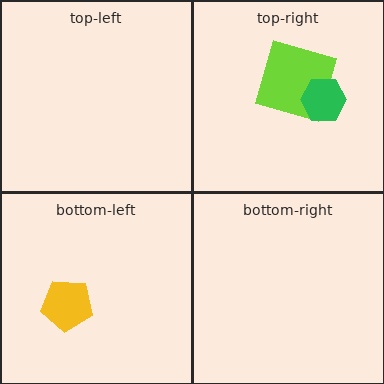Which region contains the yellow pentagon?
The bottom-left region.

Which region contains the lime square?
The top-right region.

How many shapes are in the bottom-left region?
1.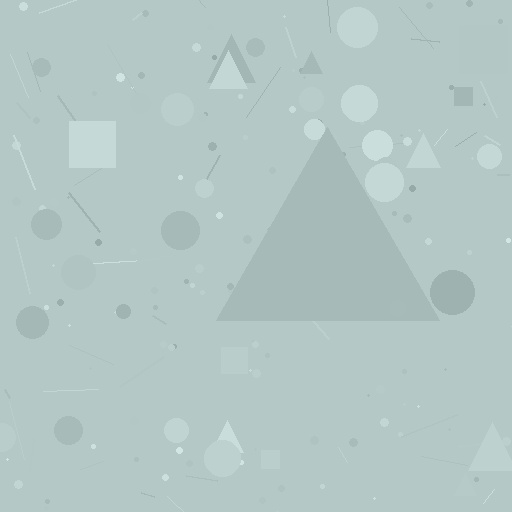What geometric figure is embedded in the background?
A triangle is embedded in the background.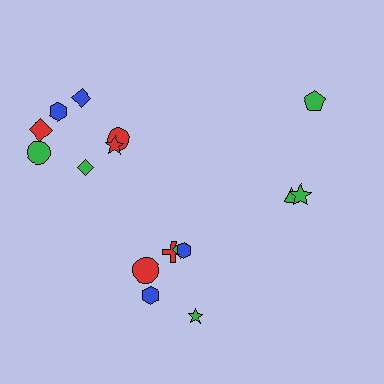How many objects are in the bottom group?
There are 6 objects.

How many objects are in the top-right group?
There are 3 objects.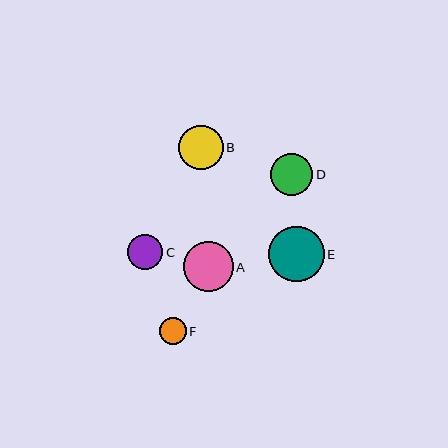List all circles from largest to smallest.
From largest to smallest: E, A, B, D, C, F.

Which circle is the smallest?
Circle F is the smallest with a size of approximately 26 pixels.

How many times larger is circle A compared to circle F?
Circle A is approximately 1.9 times the size of circle F.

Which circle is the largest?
Circle E is the largest with a size of approximately 55 pixels.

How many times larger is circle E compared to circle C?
Circle E is approximately 1.6 times the size of circle C.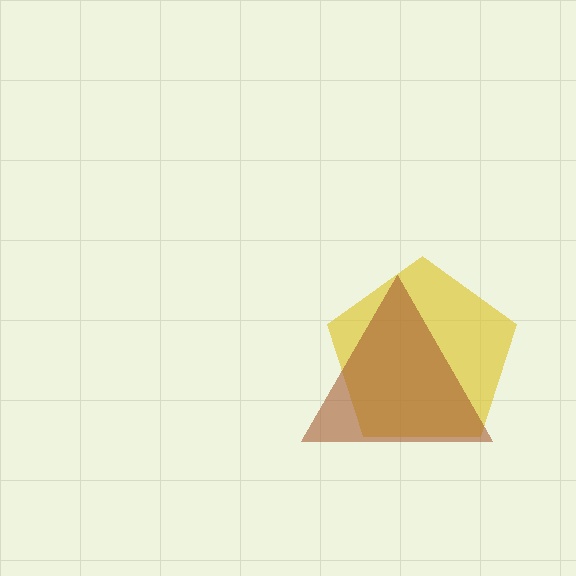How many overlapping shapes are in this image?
There are 2 overlapping shapes in the image.